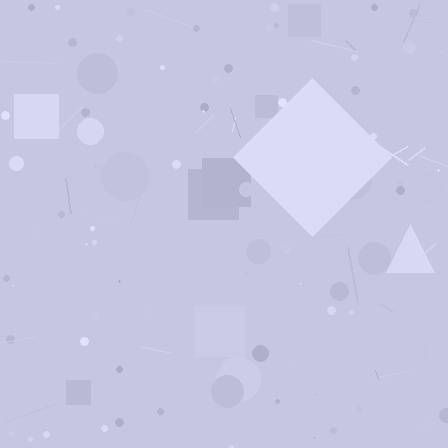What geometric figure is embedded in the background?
A diamond is embedded in the background.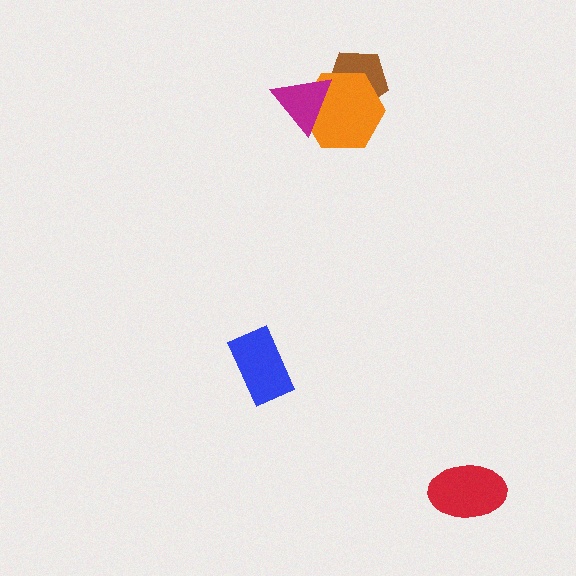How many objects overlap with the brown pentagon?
2 objects overlap with the brown pentagon.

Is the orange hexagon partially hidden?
Yes, it is partially covered by another shape.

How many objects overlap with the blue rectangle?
0 objects overlap with the blue rectangle.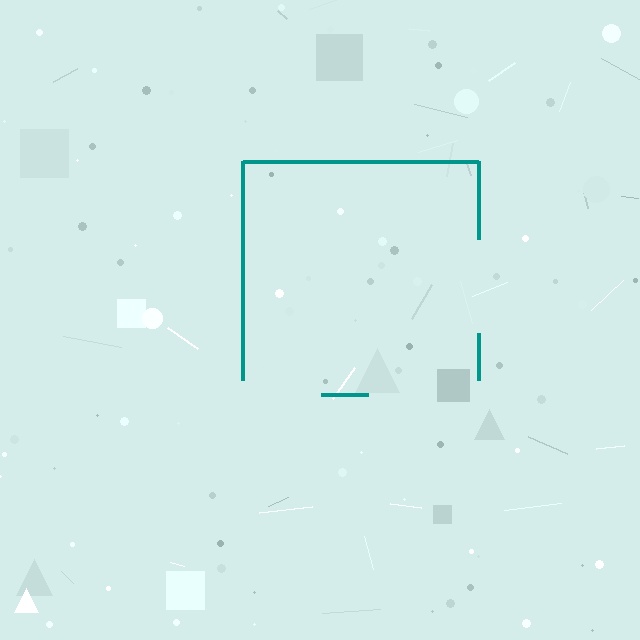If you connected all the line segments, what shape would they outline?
They would outline a square.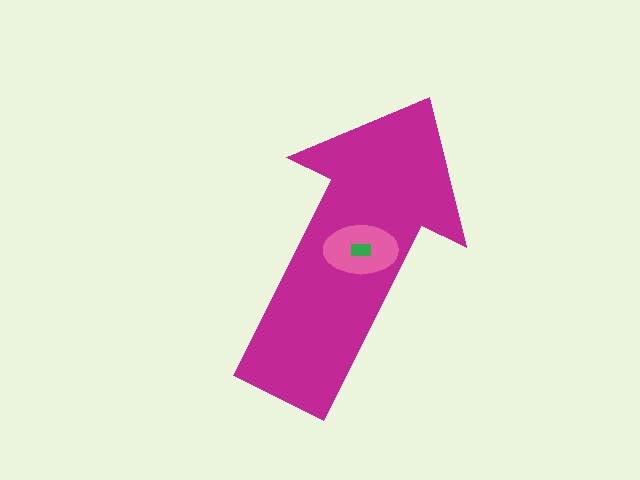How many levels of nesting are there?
3.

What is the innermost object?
The green rectangle.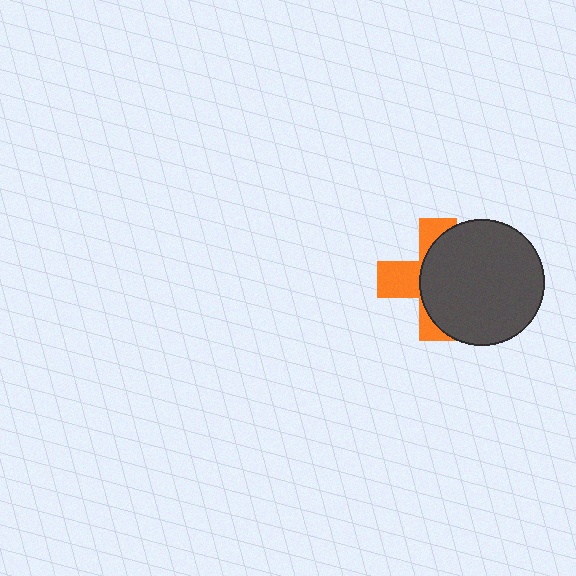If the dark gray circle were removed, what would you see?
You would see the complete orange cross.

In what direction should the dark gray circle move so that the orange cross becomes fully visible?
The dark gray circle should move right. That is the shortest direction to clear the overlap and leave the orange cross fully visible.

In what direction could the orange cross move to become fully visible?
The orange cross could move left. That would shift it out from behind the dark gray circle entirely.